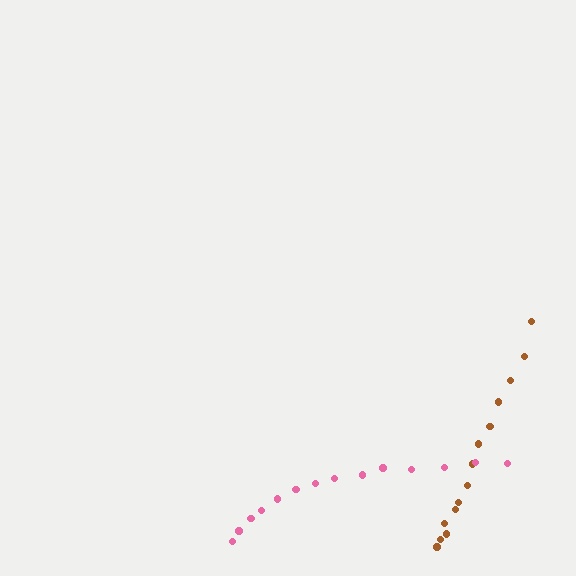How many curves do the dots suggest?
There are 2 distinct paths.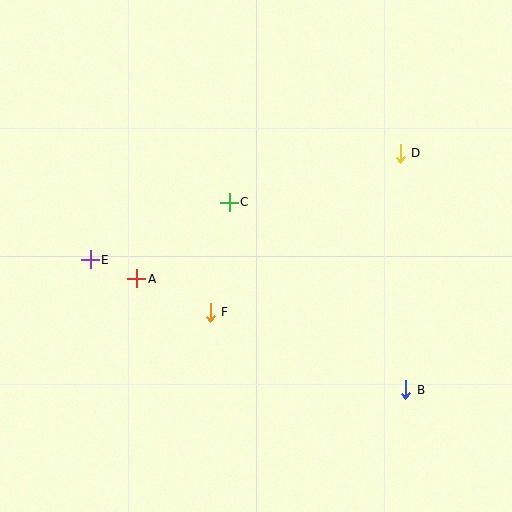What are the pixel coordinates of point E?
Point E is at (90, 260).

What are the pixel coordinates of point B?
Point B is at (406, 390).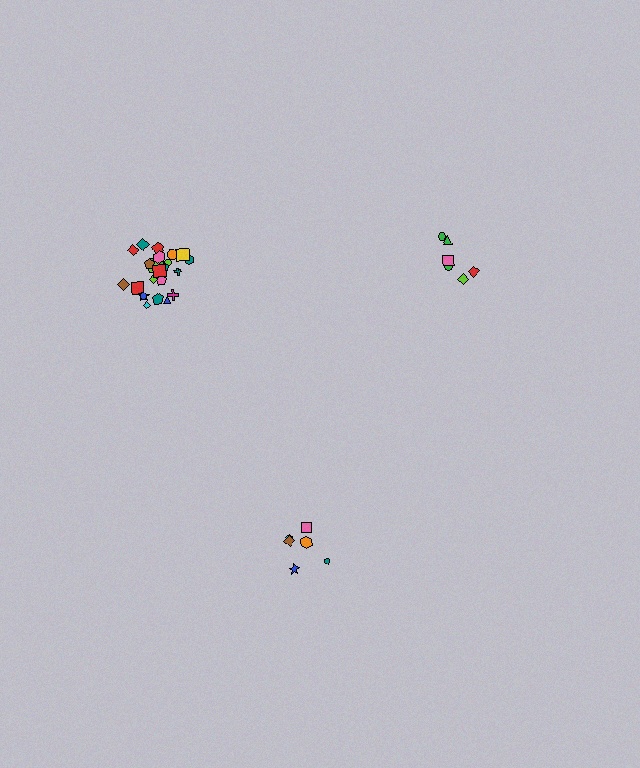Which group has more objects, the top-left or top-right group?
The top-left group.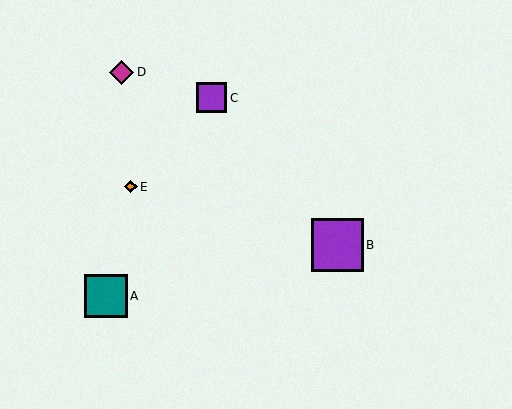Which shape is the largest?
The purple square (labeled B) is the largest.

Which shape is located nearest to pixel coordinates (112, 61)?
The magenta diamond (labeled D) at (122, 72) is nearest to that location.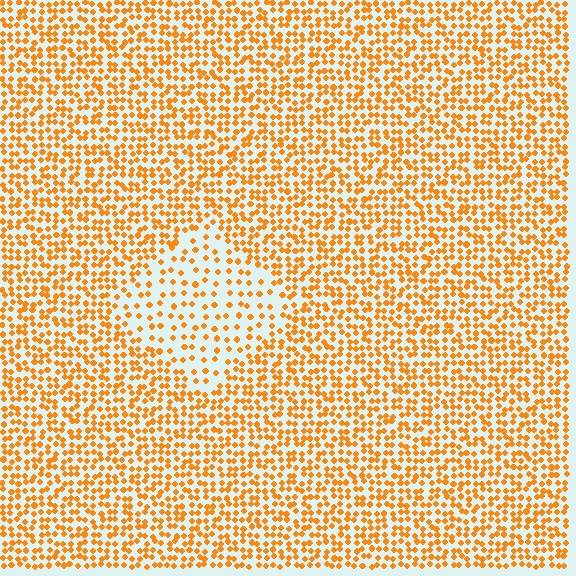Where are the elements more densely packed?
The elements are more densely packed outside the diamond boundary.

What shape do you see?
I see a diamond.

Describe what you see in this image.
The image contains small orange elements arranged at two different densities. A diamond-shaped region is visible where the elements are less densely packed than the surrounding area.